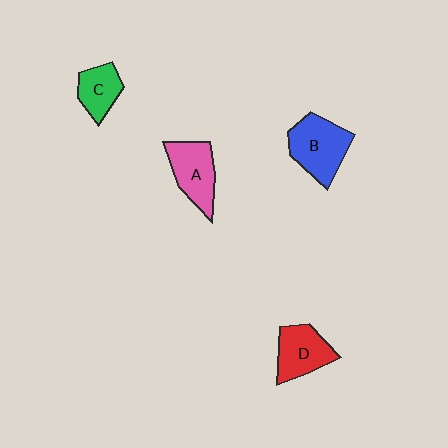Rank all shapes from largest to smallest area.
From largest to smallest: B (blue), A (pink), D (red), C (green).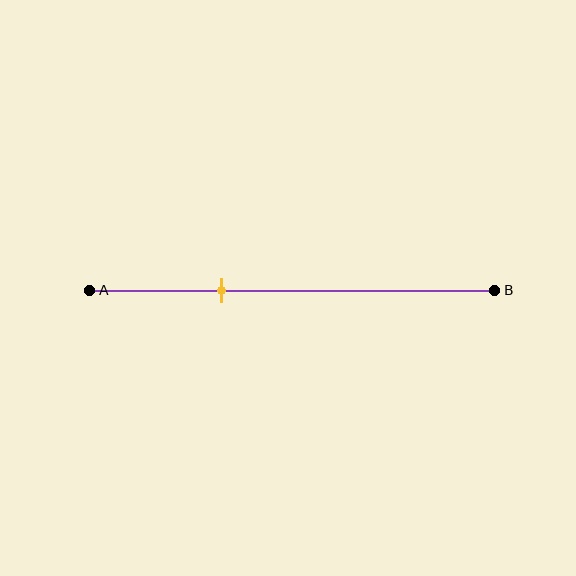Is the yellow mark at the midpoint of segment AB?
No, the mark is at about 35% from A, not at the 50% midpoint.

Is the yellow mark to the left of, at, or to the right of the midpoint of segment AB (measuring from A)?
The yellow mark is to the left of the midpoint of segment AB.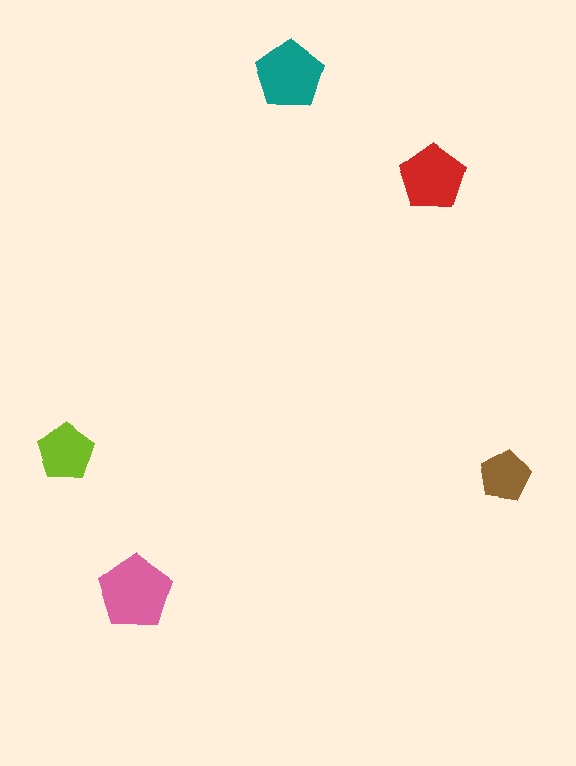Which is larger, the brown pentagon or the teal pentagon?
The teal one.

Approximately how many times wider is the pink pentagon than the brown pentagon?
About 1.5 times wider.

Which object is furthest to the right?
The brown pentagon is rightmost.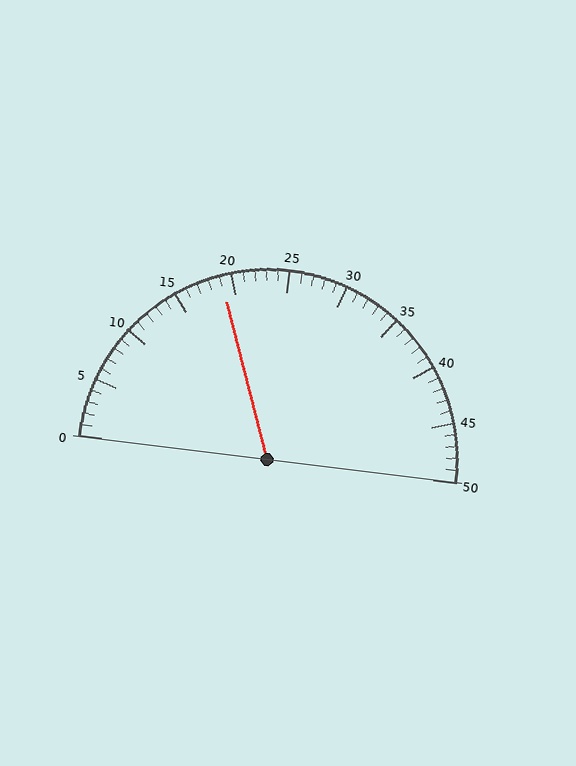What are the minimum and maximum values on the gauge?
The gauge ranges from 0 to 50.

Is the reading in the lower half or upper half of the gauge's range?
The reading is in the lower half of the range (0 to 50).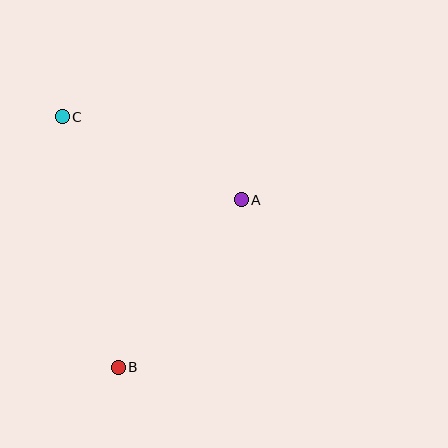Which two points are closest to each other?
Points A and C are closest to each other.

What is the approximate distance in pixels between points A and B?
The distance between A and B is approximately 208 pixels.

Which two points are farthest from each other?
Points B and C are farthest from each other.